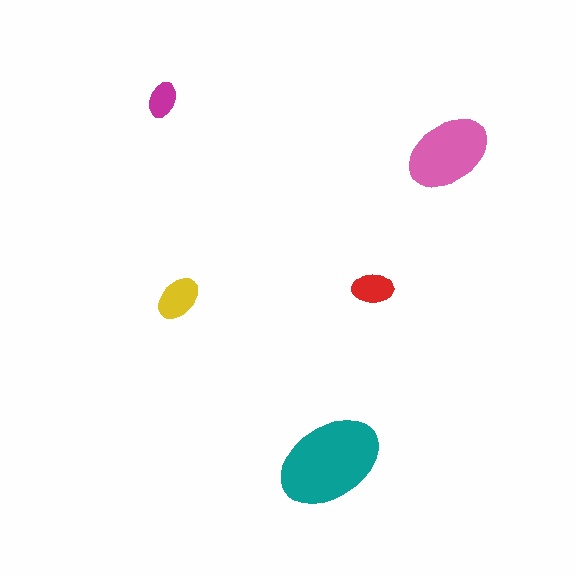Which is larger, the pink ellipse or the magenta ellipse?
The pink one.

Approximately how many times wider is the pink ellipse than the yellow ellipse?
About 2 times wider.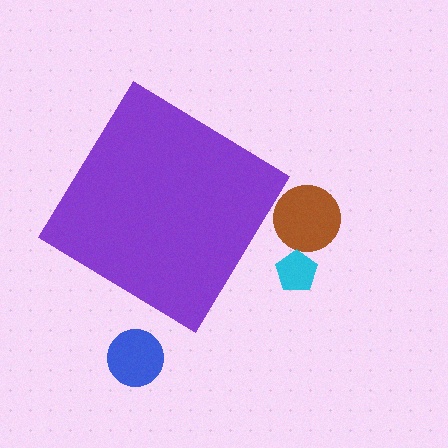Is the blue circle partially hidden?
No, the blue circle is fully visible.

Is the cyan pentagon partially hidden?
No, the cyan pentagon is fully visible.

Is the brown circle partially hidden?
No, the brown circle is fully visible.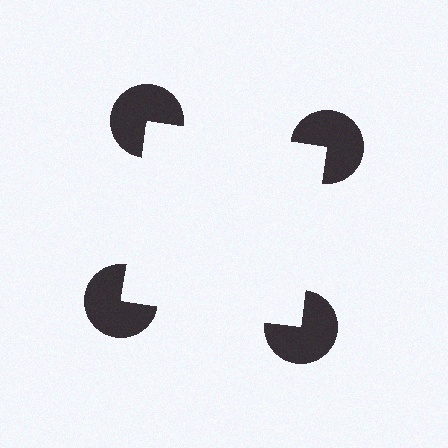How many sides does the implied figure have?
4 sides.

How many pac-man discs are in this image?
There are 4 — one at each vertex of the illusory square.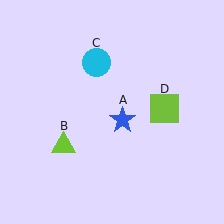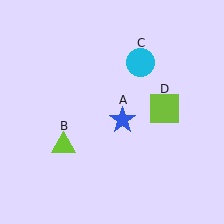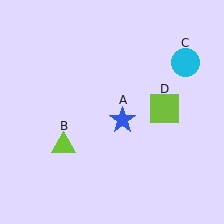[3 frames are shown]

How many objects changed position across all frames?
1 object changed position: cyan circle (object C).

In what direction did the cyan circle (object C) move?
The cyan circle (object C) moved right.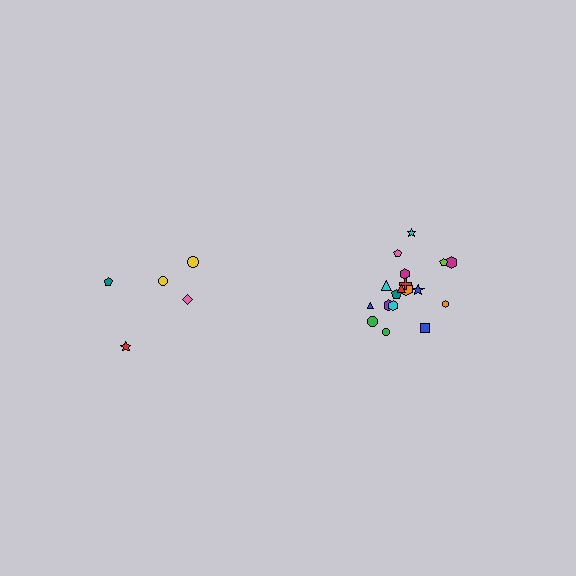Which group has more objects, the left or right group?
The right group.